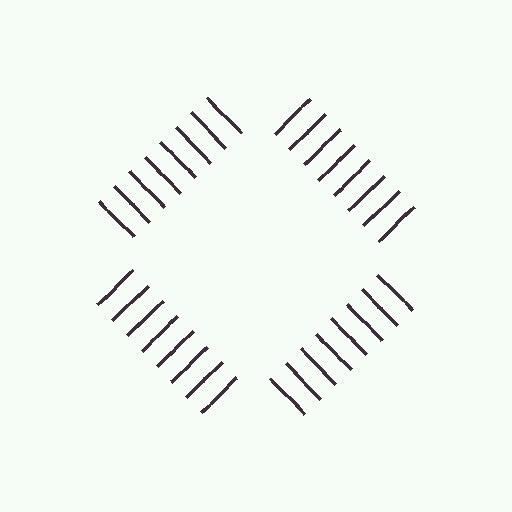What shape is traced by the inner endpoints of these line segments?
An illusory square — the line segments terminate on its edges but no continuous stroke is drawn.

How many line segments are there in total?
32 — 8 along each of the 4 edges.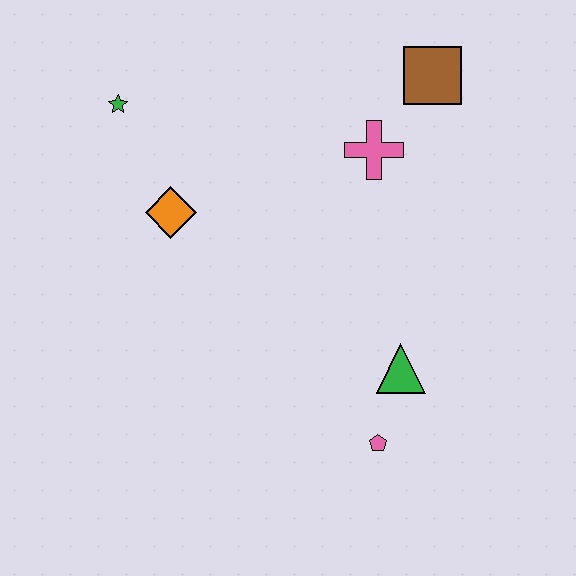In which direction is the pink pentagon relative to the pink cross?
The pink pentagon is below the pink cross.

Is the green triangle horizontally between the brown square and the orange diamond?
Yes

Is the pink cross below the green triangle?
No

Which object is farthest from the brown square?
The pink pentagon is farthest from the brown square.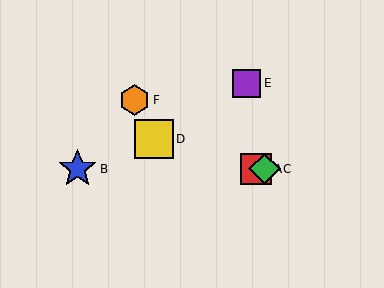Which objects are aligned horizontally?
Objects A, B, C are aligned horizontally.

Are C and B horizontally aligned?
Yes, both are at y≈169.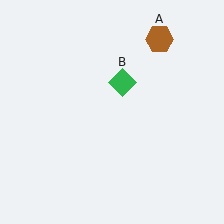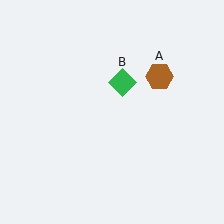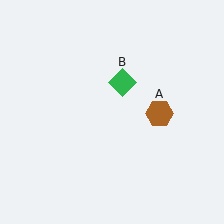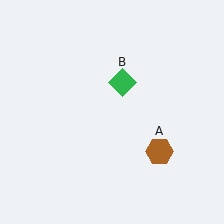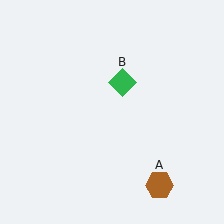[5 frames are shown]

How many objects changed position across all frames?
1 object changed position: brown hexagon (object A).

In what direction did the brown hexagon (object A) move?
The brown hexagon (object A) moved down.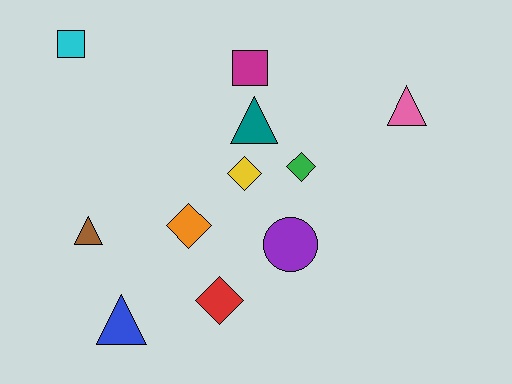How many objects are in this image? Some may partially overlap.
There are 11 objects.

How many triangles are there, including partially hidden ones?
There are 4 triangles.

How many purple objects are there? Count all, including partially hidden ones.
There is 1 purple object.